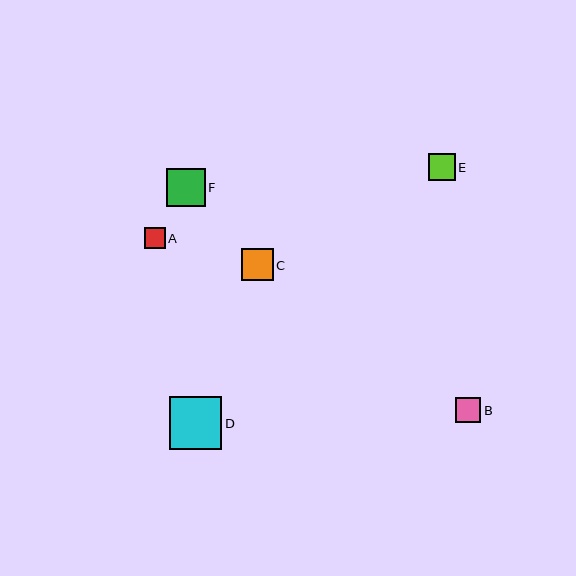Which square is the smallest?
Square A is the smallest with a size of approximately 20 pixels.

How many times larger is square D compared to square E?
Square D is approximately 2.0 times the size of square E.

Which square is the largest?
Square D is the largest with a size of approximately 52 pixels.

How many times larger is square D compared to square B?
Square D is approximately 2.1 times the size of square B.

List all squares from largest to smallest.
From largest to smallest: D, F, C, E, B, A.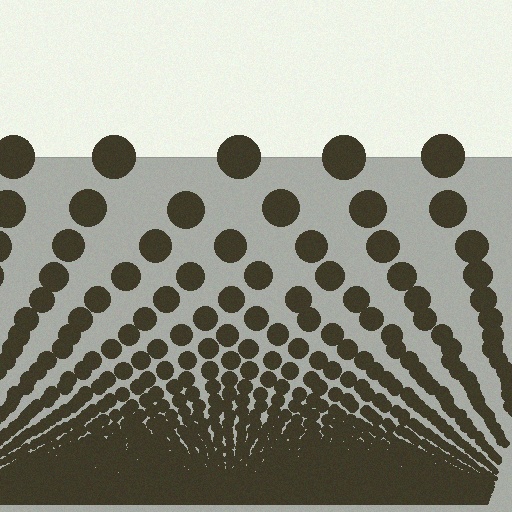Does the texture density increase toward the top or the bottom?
Density increases toward the bottom.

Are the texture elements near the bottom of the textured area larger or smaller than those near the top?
Smaller. The gradient is inverted — elements near the bottom are smaller and denser.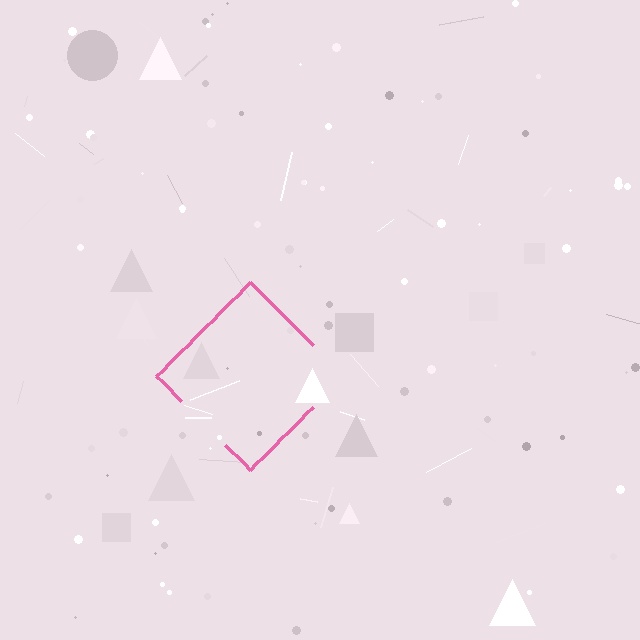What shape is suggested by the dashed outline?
The dashed outline suggests a diamond.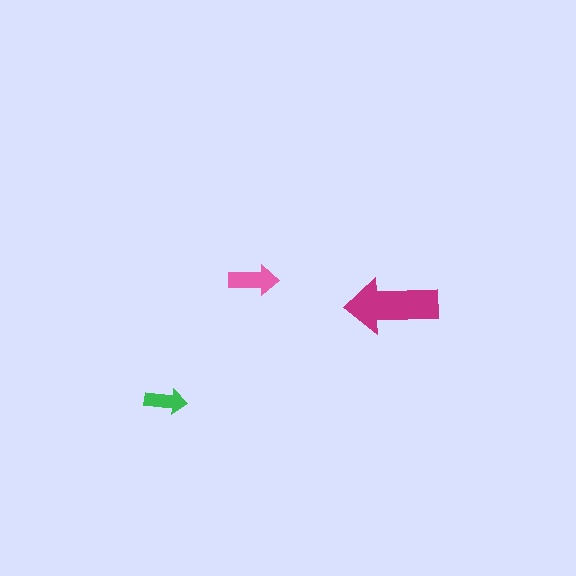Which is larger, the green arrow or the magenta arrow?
The magenta one.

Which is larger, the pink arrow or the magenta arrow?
The magenta one.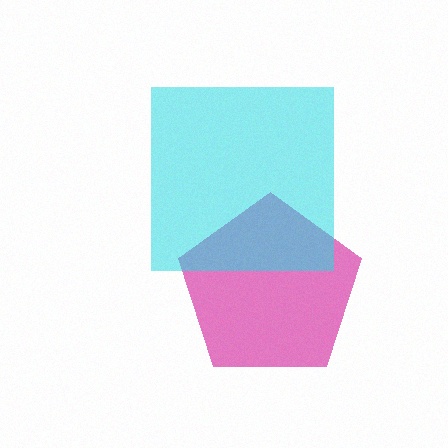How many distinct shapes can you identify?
There are 2 distinct shapes: a magenta pentagon, a cyan square.